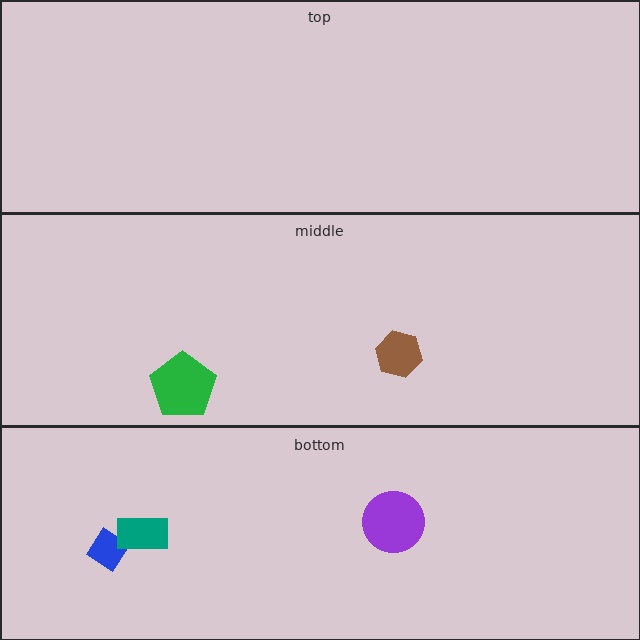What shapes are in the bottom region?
The blue diamond, the teal rectangle, the purple circle.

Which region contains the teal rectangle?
The bottom region.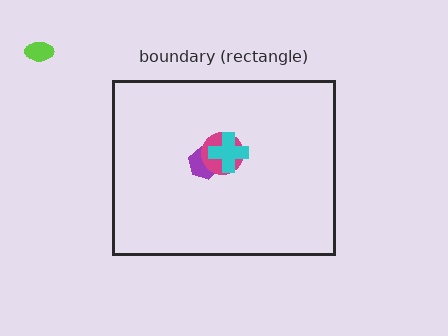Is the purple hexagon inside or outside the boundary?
Inside.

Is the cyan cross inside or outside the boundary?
Inside.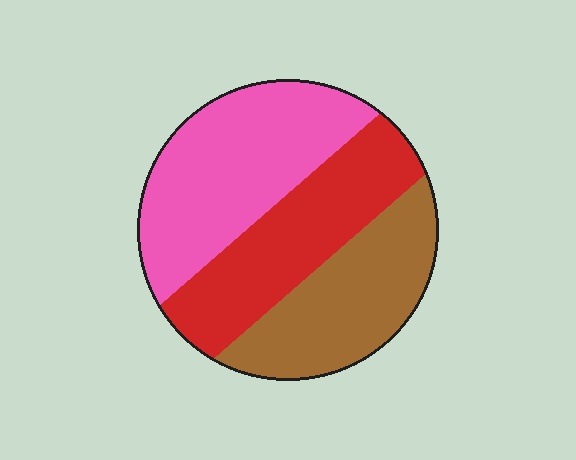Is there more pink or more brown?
Pink.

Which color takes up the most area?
Pink, at roughly 40%.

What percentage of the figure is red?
Red covers 31% of the figure.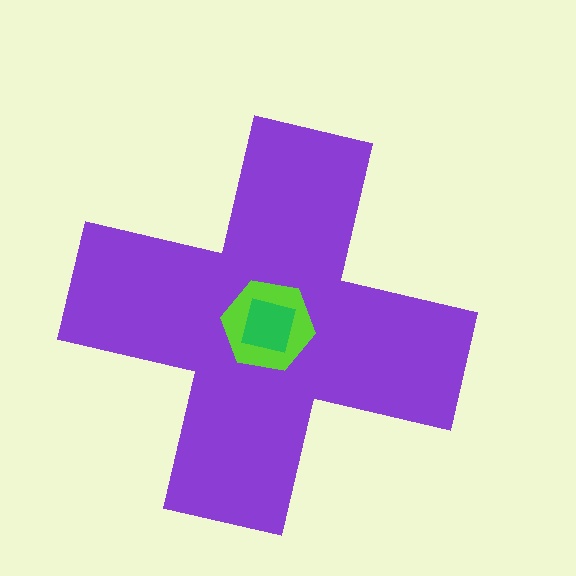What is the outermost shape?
The purple cross.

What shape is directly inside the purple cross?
The lime hexagon.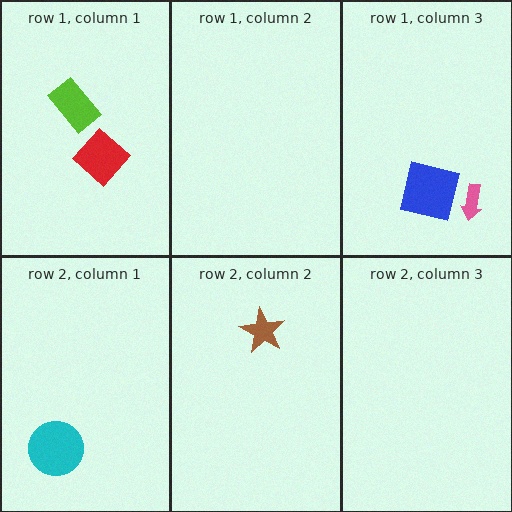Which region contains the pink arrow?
The row 1, column 3 region.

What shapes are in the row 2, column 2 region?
The brown star.